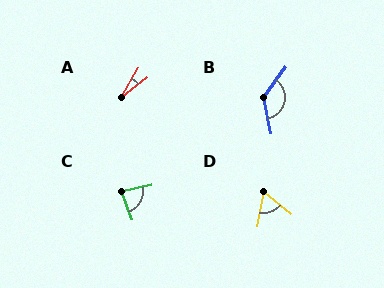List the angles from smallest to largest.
A (21°), D (60°), C (83°), B (133°).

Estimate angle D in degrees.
Approximately 60 degrees.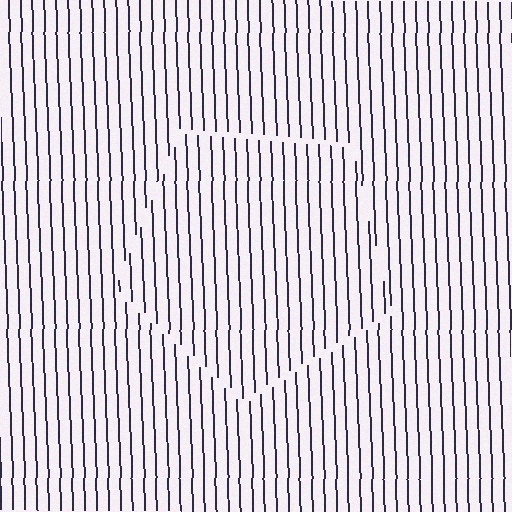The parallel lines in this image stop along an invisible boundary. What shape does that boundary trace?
An illusory pentagon. The interior of the shape contains the same grating, shifted by half a period — the contour is defined by the phase discontinuity where line-ends from the inner and outer gratings abut.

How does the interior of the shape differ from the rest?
The interior of the shape contains the same grating, shifted by half a period — the contour is defined by the phase discontinuity where line-ends from the inner and outer gratings abut.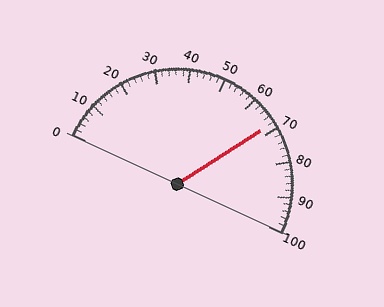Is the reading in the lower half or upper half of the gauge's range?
The reading is in the upper half of the range (0 to 100).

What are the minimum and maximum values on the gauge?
The gauge ranges from 0 to 100.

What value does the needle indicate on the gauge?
The needle indicates approximately 68.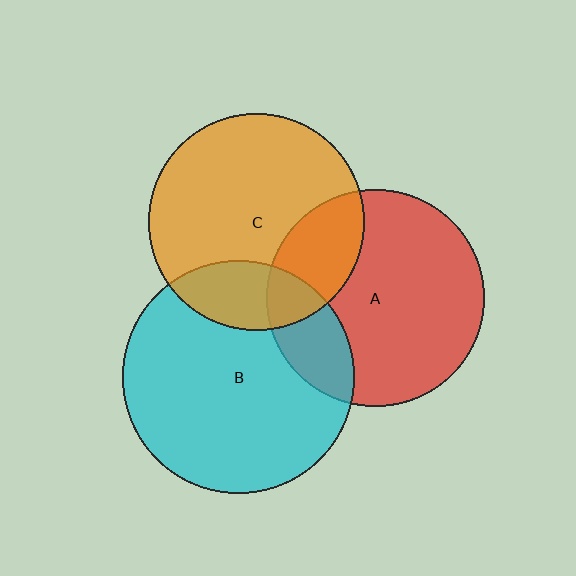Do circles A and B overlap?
Yes.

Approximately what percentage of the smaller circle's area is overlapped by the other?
Approximately 20%.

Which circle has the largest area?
Circle B (cyan).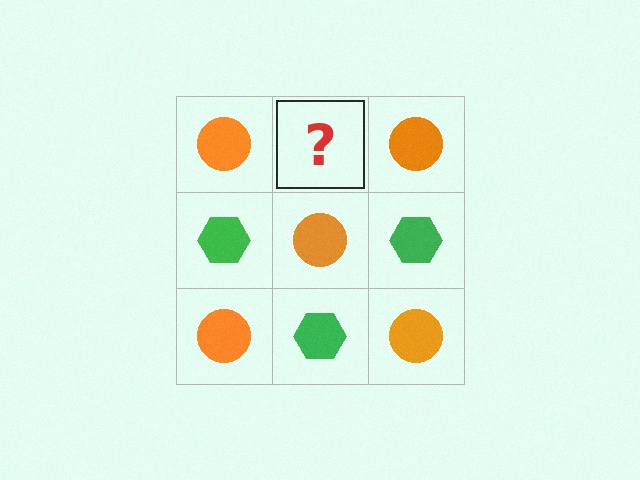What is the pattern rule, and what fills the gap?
The rule is that it alternates orange circle and green hexagon in a checkerboard pattern. The gap should be filled with a green hexagon.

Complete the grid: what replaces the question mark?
The question mark should be replaced with a green hexagon.